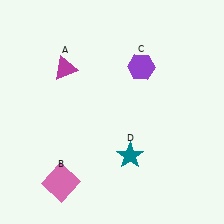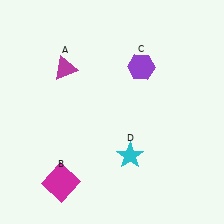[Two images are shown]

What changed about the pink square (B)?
In Image 1, B is pink. In Image 2, it changed to magenta.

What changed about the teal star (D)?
In Image 1, D is teal. In Image 2, it changed to cyan.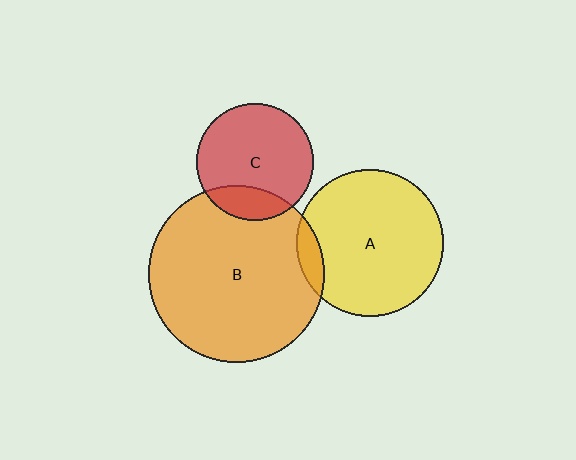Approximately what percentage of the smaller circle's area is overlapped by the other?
Approximately 20%.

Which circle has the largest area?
Circle B (orange).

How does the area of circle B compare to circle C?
Approximately 2.3 times.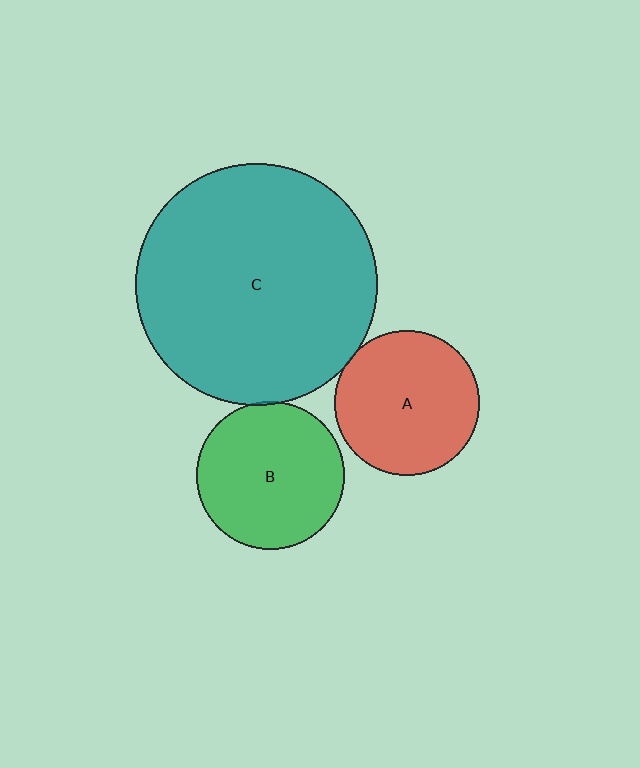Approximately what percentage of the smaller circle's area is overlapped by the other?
Approximately 5%.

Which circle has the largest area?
Circle C (teal).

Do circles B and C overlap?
Yes.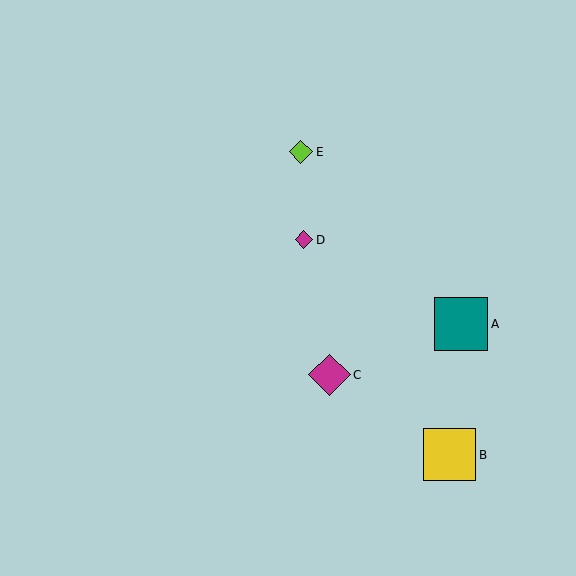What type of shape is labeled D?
Shape D is a magenta diamond.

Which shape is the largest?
The teal square (labeled A) is the largest.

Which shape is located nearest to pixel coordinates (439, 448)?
The yellow square (labeled B) at (450, 455) is nearest to that location.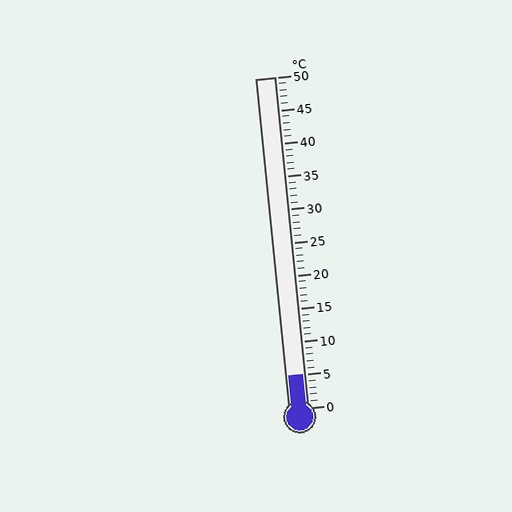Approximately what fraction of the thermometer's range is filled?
The thermometer is filled to approximately 10% of its range.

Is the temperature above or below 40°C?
The temperature is below 40°C.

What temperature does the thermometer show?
The thermometer shows approximately 5°C.